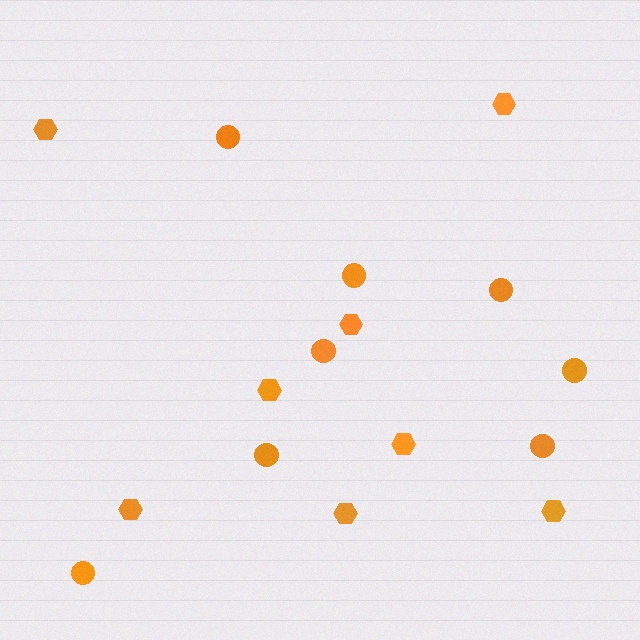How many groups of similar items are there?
There are 2 groups: one group of circles (8) and one group of hexagons (8).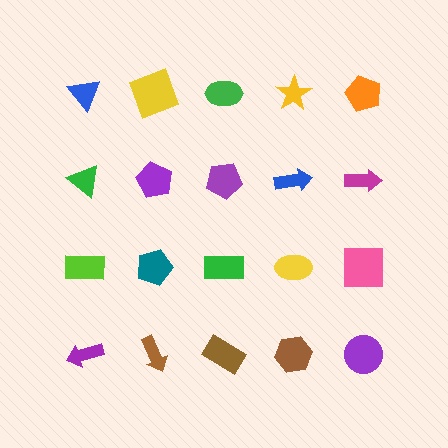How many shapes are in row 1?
5 shapes.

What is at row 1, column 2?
A yellow square.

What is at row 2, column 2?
A purple pentagon.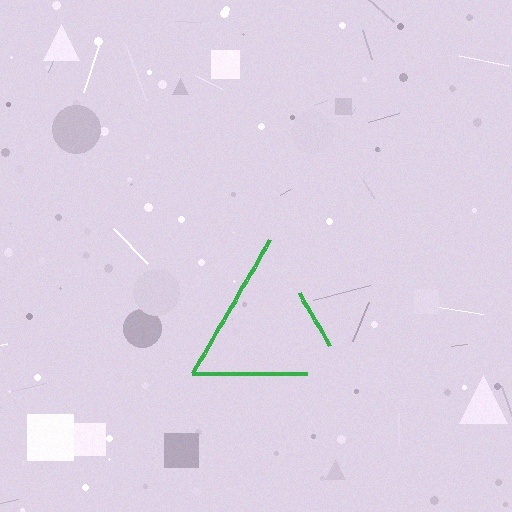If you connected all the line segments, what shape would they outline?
They would outline a triangle.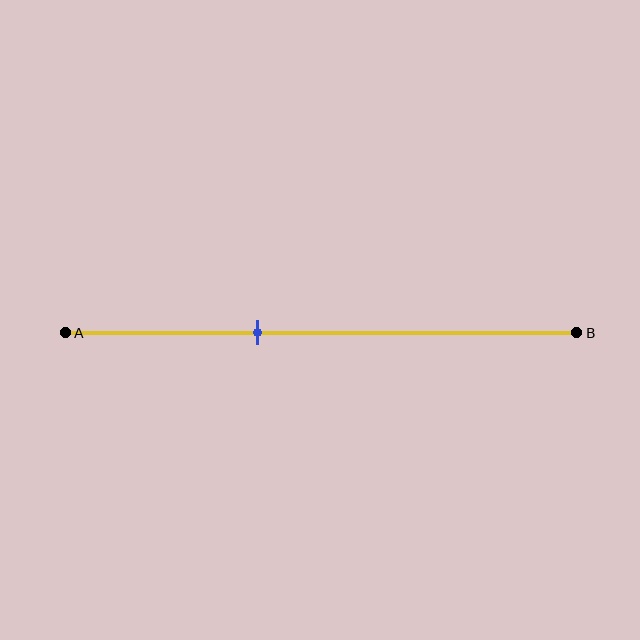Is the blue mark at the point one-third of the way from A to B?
No, the mark is at about 40% from A, not at the 33% one-third point.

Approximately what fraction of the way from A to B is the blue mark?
The blue mark is approximately 40% of the way from A to B.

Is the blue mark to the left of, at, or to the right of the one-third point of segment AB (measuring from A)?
The blue mark is to the right of the one-third point of segment AB.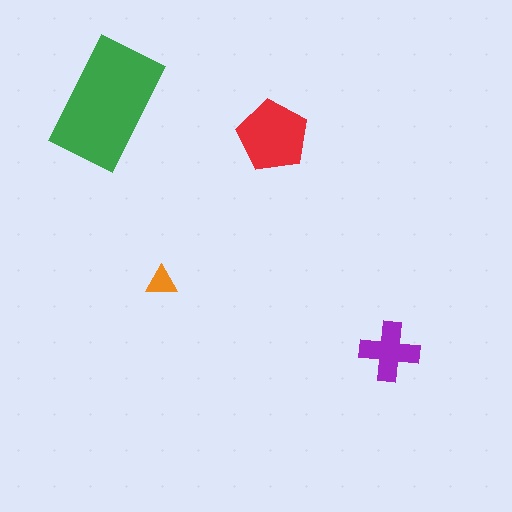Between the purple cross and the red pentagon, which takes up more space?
The red pentagon.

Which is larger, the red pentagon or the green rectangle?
The green rectangle.